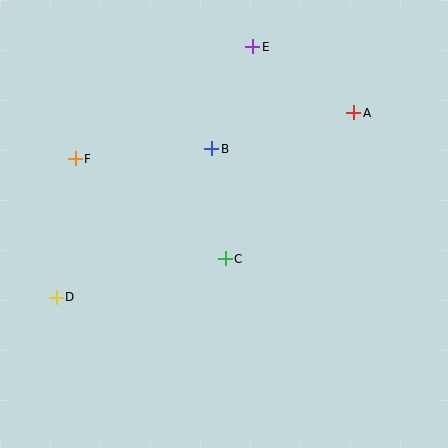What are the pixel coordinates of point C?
Point C is at (225, 259).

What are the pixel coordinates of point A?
Point A is at (354, 113).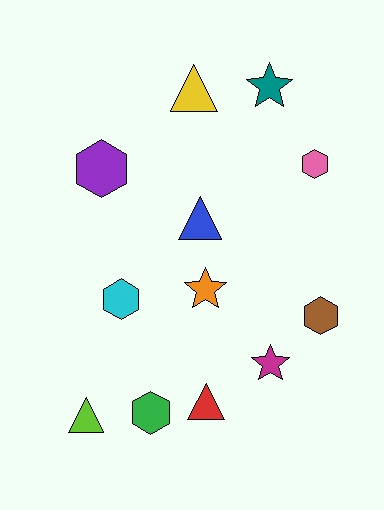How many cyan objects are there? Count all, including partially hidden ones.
There is 1 cyan object.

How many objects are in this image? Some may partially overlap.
There are 12 objects.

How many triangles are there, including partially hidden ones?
There are 4 triangles.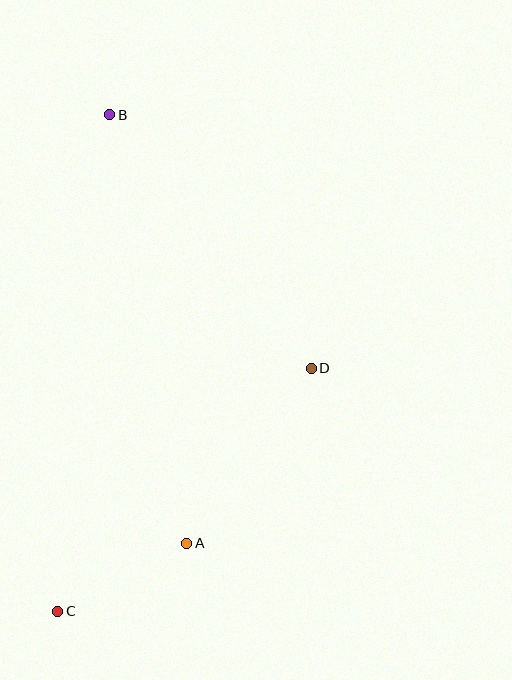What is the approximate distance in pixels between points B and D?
The distance between B and D is approximately 324 pixels.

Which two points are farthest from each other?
Points B and C are farthest from each other.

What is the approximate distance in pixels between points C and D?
The distance between C and D is approximately 351 pixels.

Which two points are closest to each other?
Points A and C are closest to each other.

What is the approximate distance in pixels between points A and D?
The distance between A and D is approximately 215 pixels.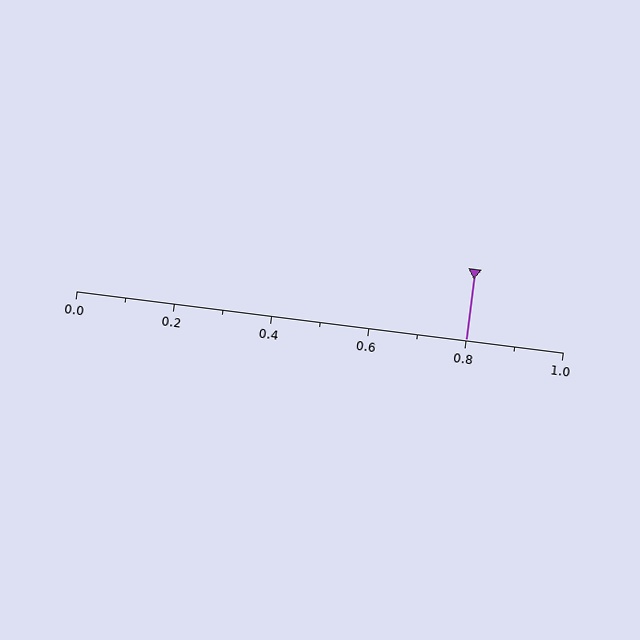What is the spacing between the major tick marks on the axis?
The major ticks are spaced 0.2 apart.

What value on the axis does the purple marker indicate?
The marker indicates approximately 0.8.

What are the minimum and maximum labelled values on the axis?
The axis runs from 0.0 to 1.0.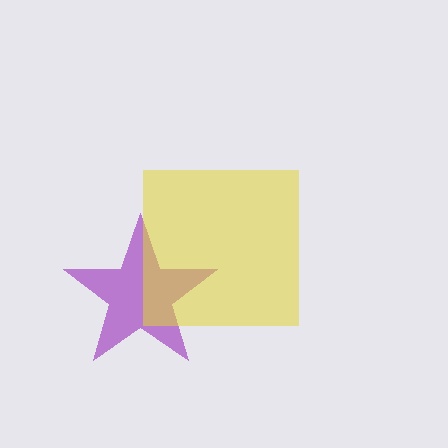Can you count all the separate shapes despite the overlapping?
Yes, there are 2 separate shapes.